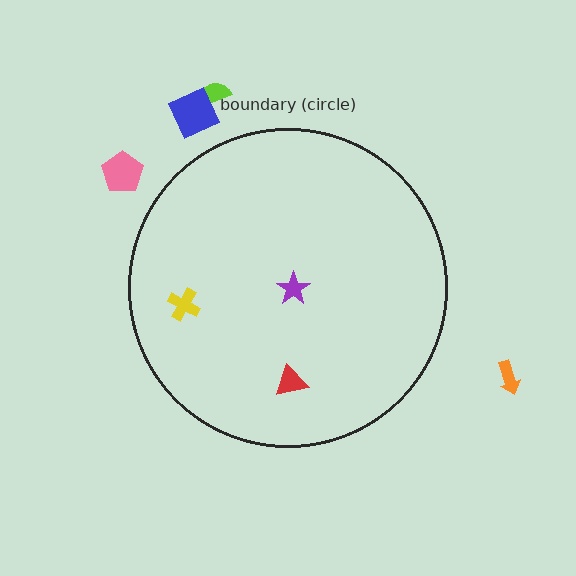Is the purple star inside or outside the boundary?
Inside.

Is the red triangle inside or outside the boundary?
Inside.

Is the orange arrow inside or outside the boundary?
Outside.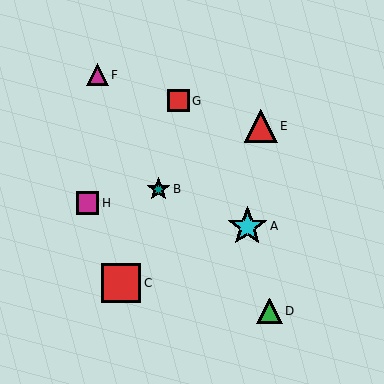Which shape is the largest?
The cyan star (labeled A) is the largest.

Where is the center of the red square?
The center of the red square is at (178, 101).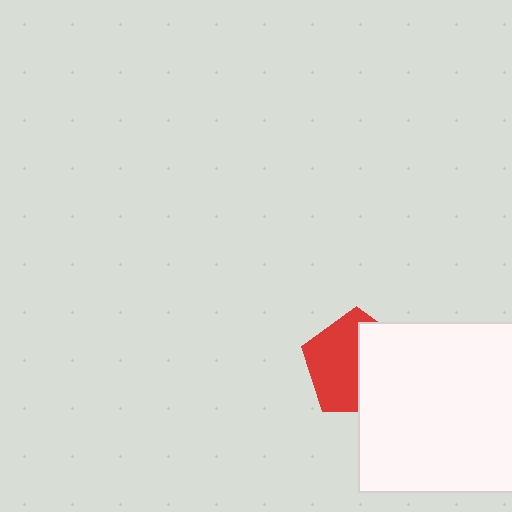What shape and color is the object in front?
The object in front is a white square.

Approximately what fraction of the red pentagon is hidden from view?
Roughly 47% of the red pentagon is hidden behind the white square.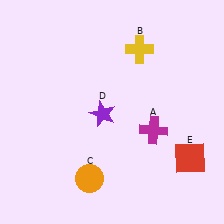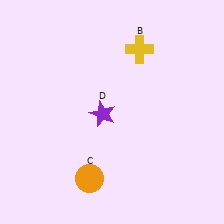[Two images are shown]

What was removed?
The red square (E), the magenta cross (A) were removed in Image 2.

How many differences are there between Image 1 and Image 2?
There are 2 differences between the two images.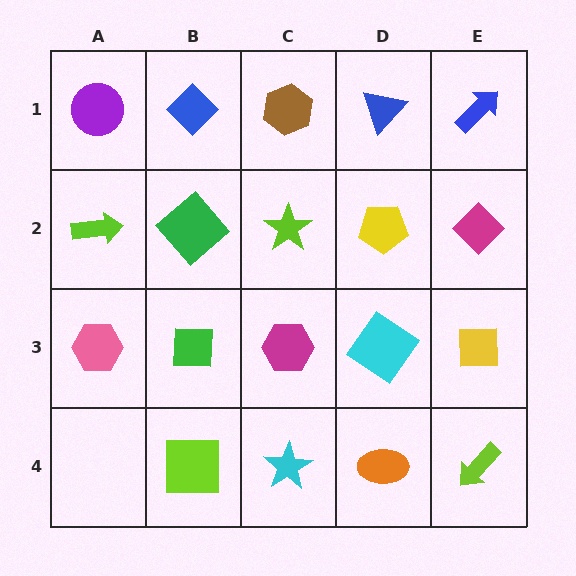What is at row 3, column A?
A pink hexagon.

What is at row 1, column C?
A brown hexagon.